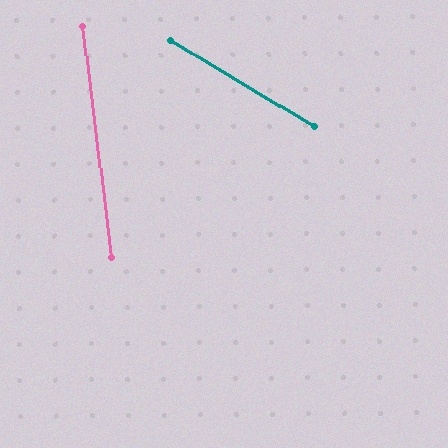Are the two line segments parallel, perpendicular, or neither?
Neither parallel nor perpendicular — they differ by about 52°.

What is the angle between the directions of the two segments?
Approximately 52 degrees.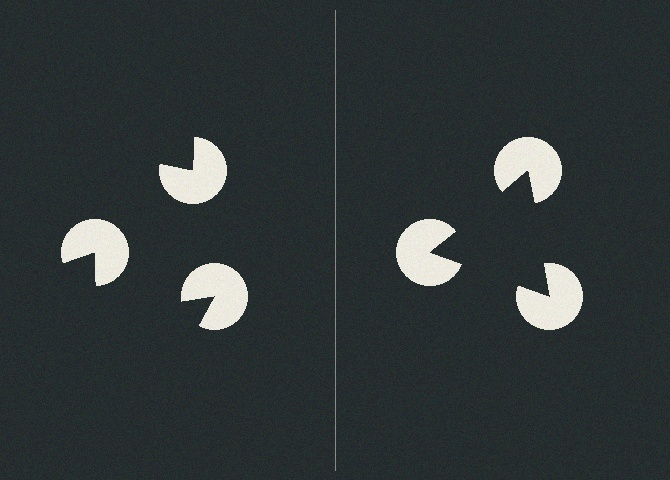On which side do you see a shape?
An illusory triangle appears on the right side. On the left side the wedge cuts are rotated, so no coherent shape forms.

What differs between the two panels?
The pac-man discs are positioned identically on both sides; only the wedge orientations differ. On the right they align to a triangle; on the left they are misaligned.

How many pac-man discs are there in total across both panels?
6 — 3 on each side.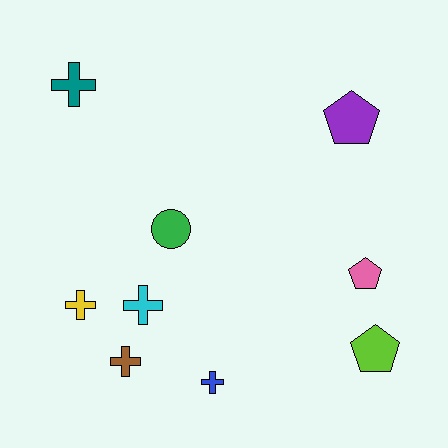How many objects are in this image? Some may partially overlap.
There are 9 objects.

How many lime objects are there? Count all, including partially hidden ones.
There is 1 lime object.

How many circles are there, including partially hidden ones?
There is 1 circle.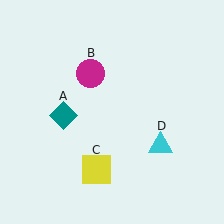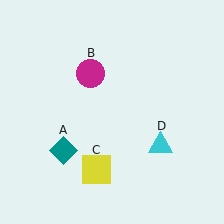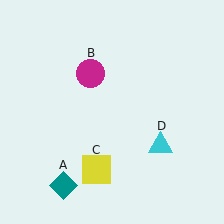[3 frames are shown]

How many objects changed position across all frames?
1 object changed position: teal diamond (object A).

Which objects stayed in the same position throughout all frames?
Magenta circle (object B) and yellow square (object C) and cyan triangle (object D) remained stationary.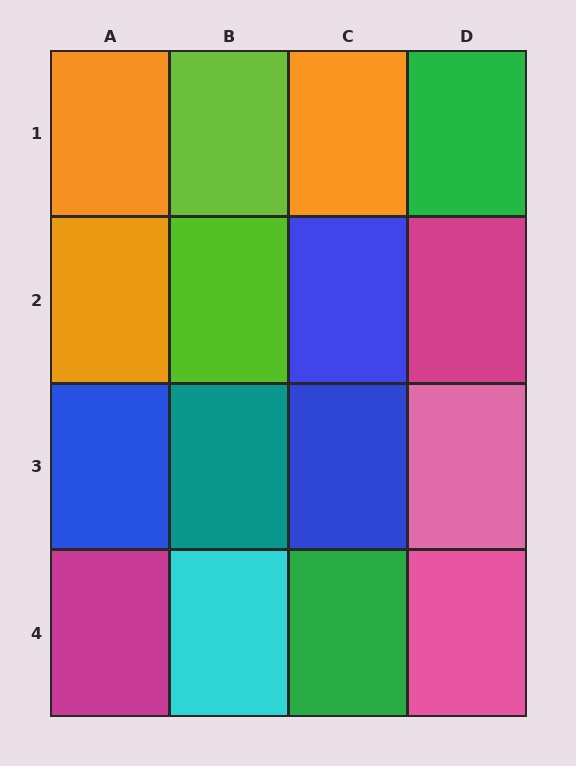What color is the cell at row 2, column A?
Orange.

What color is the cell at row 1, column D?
Green.